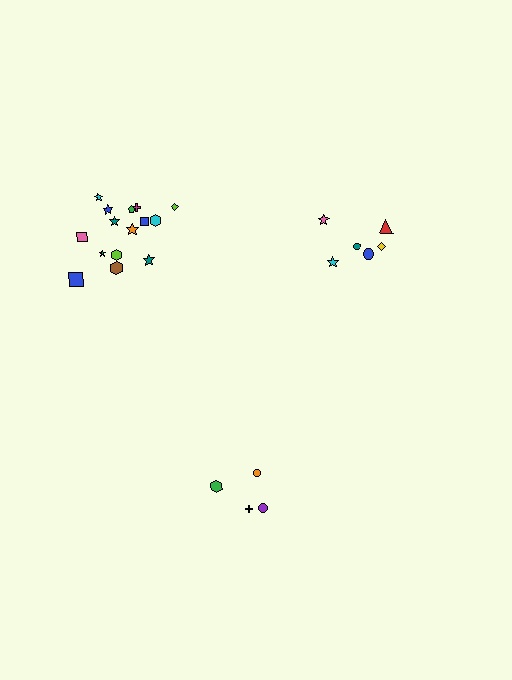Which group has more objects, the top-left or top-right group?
The top-left group.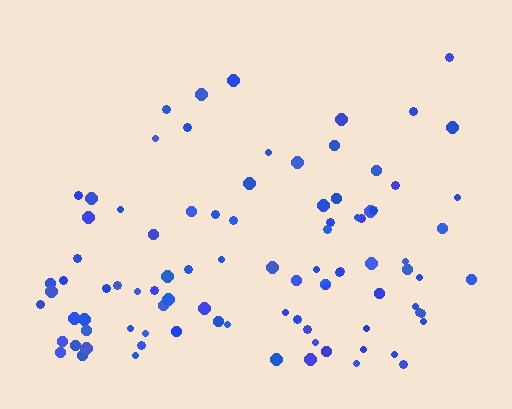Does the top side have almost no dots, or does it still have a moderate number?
Still a moderate number, just noticeably fewer than the bottom.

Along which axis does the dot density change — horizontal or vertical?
Vertical.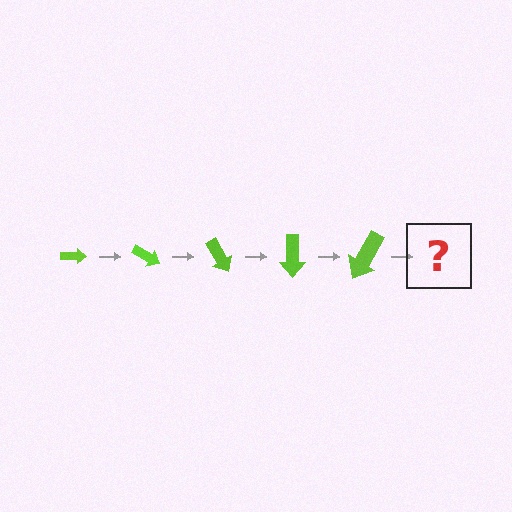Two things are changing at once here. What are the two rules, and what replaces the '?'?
The two rules are that the arrow grows larger each step and it rotates 30 degrees each step. The '?' should be an arrow, larger than the previous one and rotated 150 degrees from the start.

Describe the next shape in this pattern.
It should be an arrow, larger than the previous one and rotated 150 degrees from the start.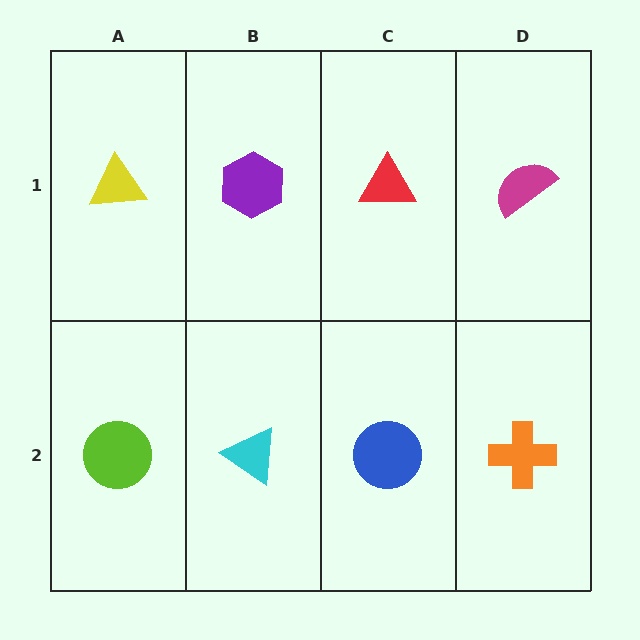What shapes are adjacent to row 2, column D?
A magenta semicircle (row 1, column D), a blue circle (row 2, column C).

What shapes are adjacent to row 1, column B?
A cyan triangle (row 2, column B), a yellow triangle (row 1, column A), a red triangle (row 1, column C).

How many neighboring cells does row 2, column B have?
3.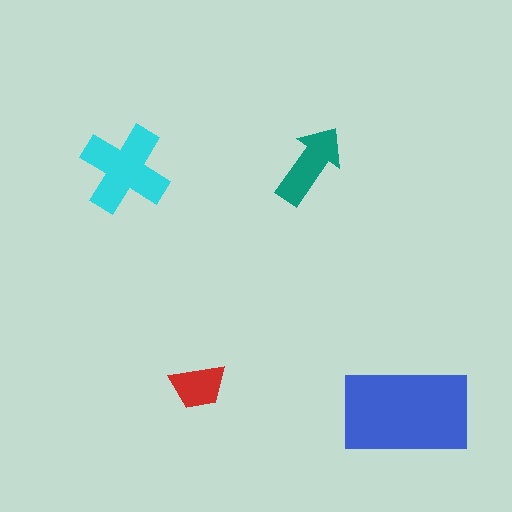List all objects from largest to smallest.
The blue rectangle, the cyan cross, the teal arrow, the red trapezoid.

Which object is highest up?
The teal arrow is topmost.